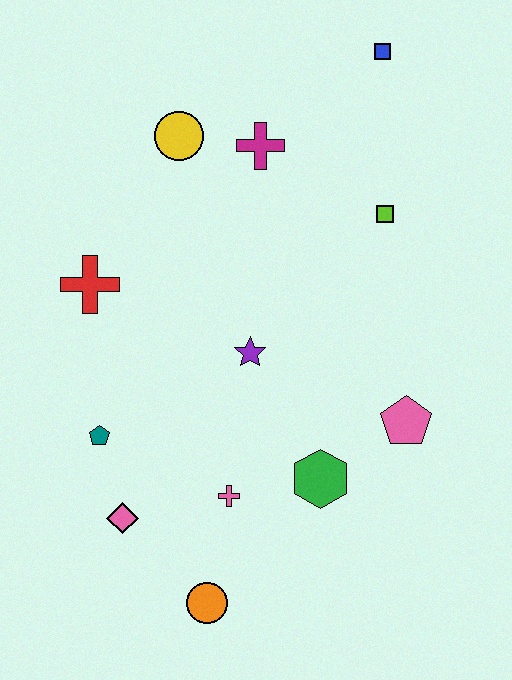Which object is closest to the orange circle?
The pink cross is closest to the orange circle.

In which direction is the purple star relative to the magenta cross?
The purple star is below the magenta cross.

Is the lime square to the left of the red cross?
No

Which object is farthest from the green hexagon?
The blue square is farthest from the green hexagon.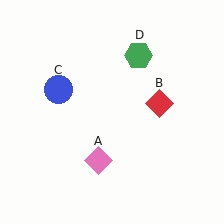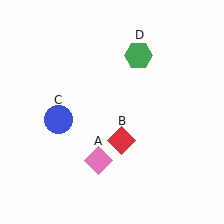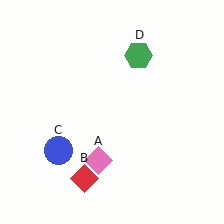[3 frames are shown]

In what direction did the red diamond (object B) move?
The red diamond (object B) moved down and to the left.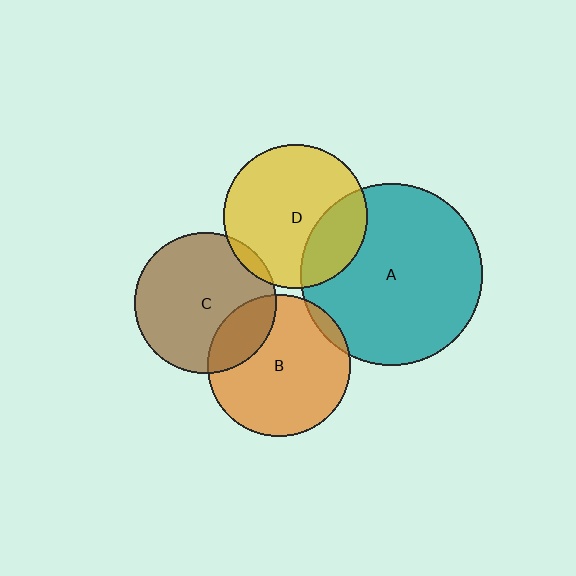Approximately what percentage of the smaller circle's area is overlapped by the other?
Approximately 25%.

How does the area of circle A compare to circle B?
Approximately 1.6 times.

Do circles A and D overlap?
Yes.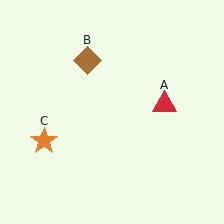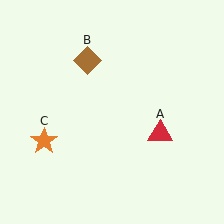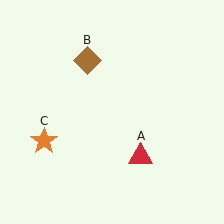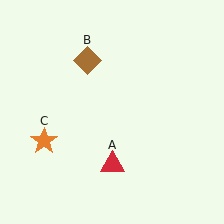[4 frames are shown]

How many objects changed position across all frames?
1 object changed position: red triangle (object A).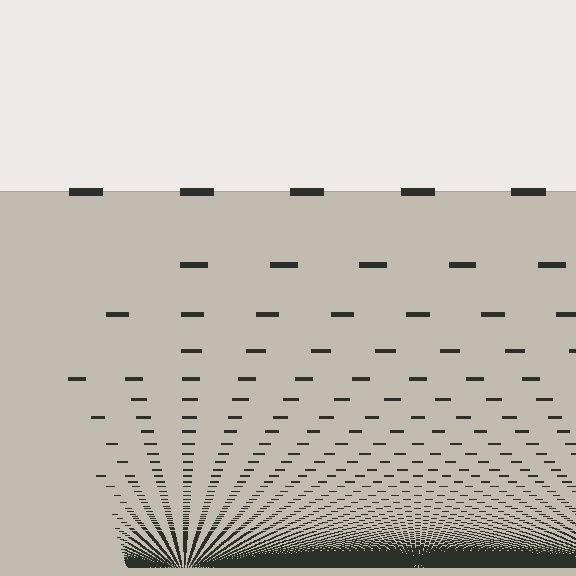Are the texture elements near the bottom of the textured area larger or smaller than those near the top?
Smaller. The gradient is inverted — elements near the bottom are smaller and denser.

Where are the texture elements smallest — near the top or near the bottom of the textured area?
Near the bottom.